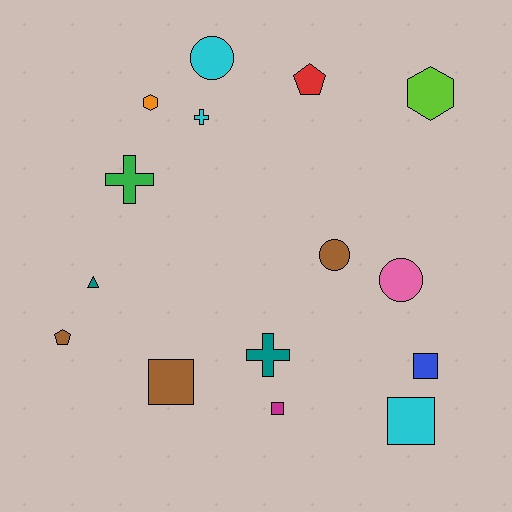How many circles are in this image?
There are 3 circles.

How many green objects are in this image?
There is 1 green object.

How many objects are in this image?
There are 15 objects.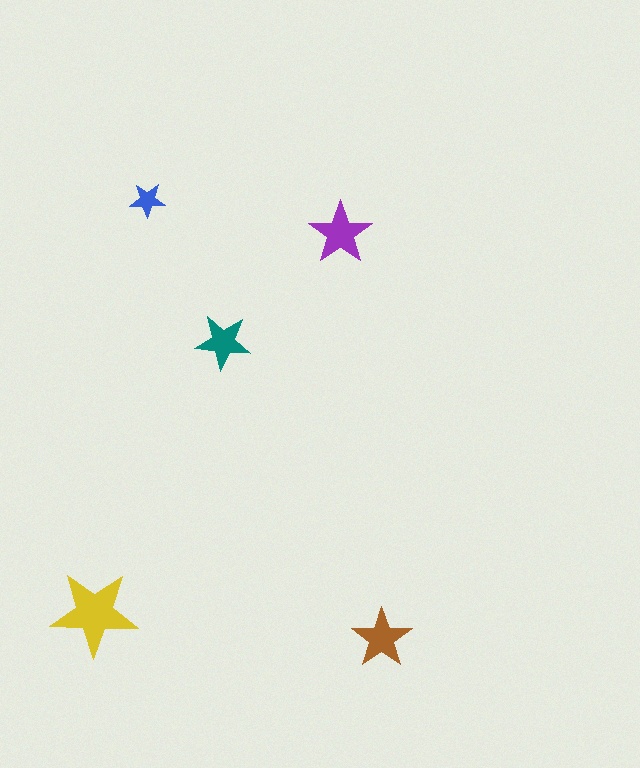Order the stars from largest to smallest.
the yellow one, the purple one, the brown one, the teal one, the blue one.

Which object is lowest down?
The brown star is bottommost.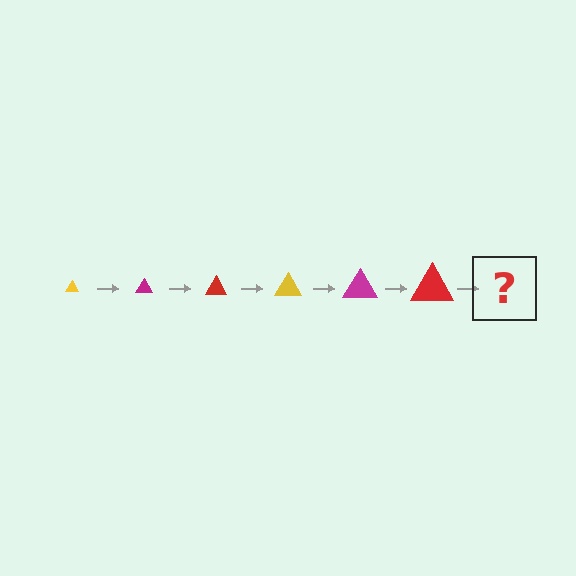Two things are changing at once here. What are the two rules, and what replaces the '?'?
The two rules are that the triangle grows larger each step and the color cycles through yellow, magenta, and red. The '?' should be a yellow triangle, larger than the previous one.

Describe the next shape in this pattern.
It should be a yellow triangle, larger than the previous one.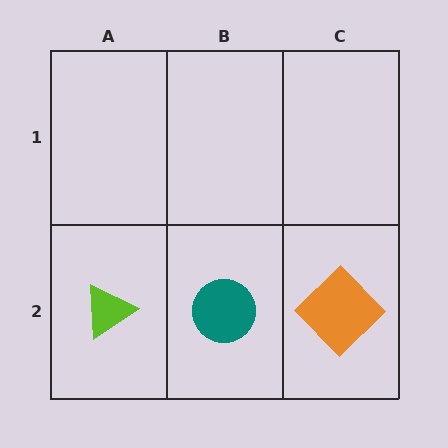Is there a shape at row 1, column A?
No, that cell is empty.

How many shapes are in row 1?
0 shapes.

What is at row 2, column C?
An orange diamond.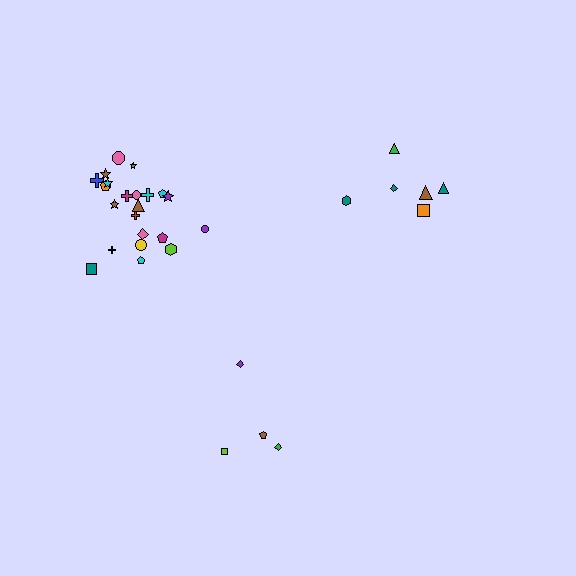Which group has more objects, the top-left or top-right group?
The top-left group.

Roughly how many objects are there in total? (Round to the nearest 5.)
Roughly 30 objects in total.